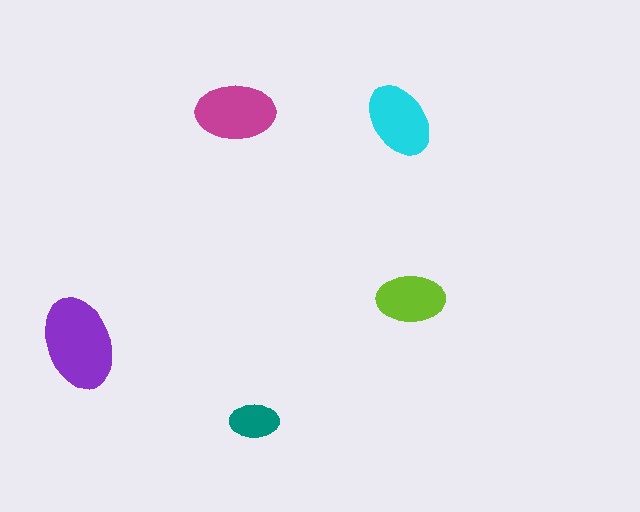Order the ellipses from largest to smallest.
the purple one, the magenta one, the cyan one, the lime one, the teal one.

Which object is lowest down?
The teal ellipse is bottommost.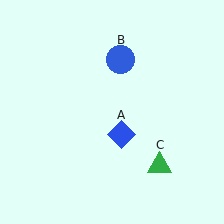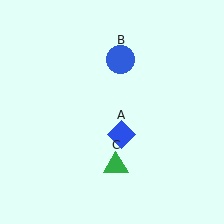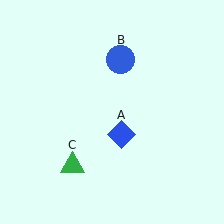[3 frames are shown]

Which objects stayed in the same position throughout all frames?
Blue diamond (object A) and blue circle (object B) remained stationary.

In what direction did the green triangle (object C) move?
The green triangle (object C) moved left.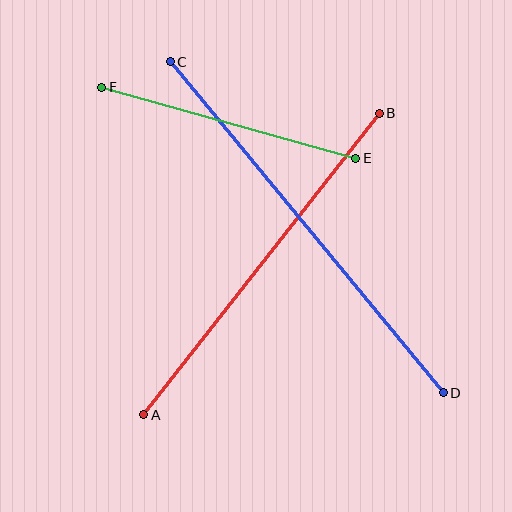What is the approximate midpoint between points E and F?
The midpoint is at approximately (229, 123) pixels.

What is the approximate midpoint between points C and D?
The midpoint is at approximately (307, 227) pixels.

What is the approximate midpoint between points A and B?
The midpoint is at approximately (262, 264) pixels.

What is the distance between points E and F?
The distance is approximately 264 pixels.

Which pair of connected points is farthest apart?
Points C and D are farthest apart.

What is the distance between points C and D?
The distance is approximately 429 pixels.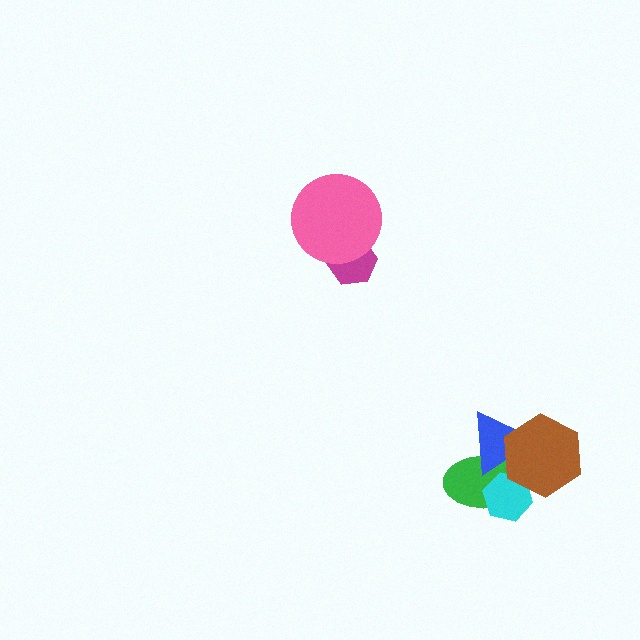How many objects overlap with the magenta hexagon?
1 object overlaps with the magenta hexagon.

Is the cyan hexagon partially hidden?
Yes, it is partially covered by another shape.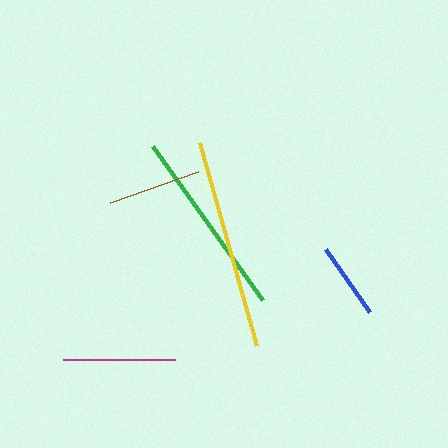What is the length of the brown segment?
The brown segment is approximately 93 pixels long.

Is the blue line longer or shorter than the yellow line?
The yellow line is longer than the blue line.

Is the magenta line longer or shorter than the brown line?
The magenta line is longer than the brown line.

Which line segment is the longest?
The yellow line is the longest at approximately 210 pixels.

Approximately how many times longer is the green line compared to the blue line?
The green line is approximately 2.5 times the length of the blue line.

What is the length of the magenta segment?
The magenta segment is approximately 113 pixels long.